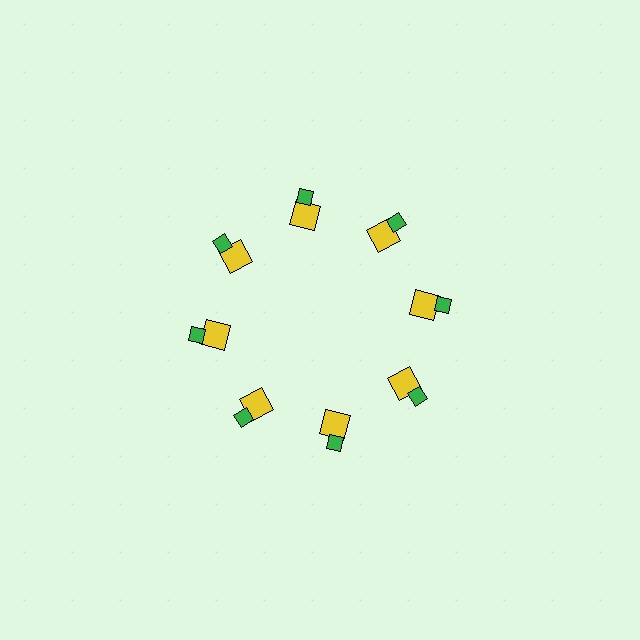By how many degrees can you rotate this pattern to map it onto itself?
The pattern maps onto itself every 45 degrees of rotation.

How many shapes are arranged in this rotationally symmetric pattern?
There are 16 shapes, arranged in 8 groups of 2.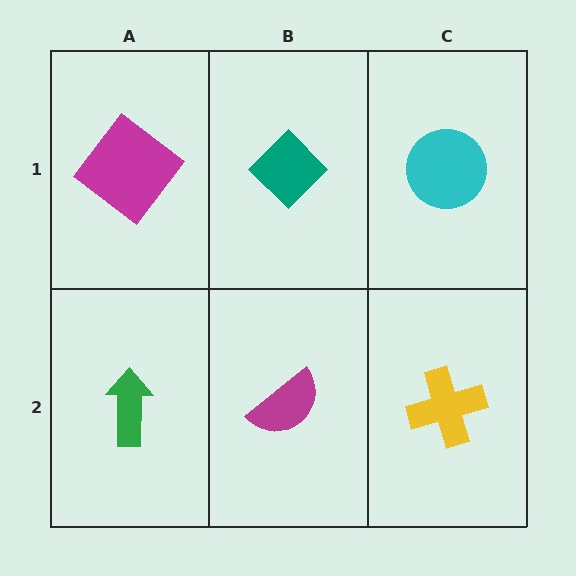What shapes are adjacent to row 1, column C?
A yellow cross (row 2, column C), a teal diamond (row 1, column B).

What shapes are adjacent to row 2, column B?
A teal diamond (row 1, column B), a green arrow (row 2, column A), a yellow cross (row 2, column C).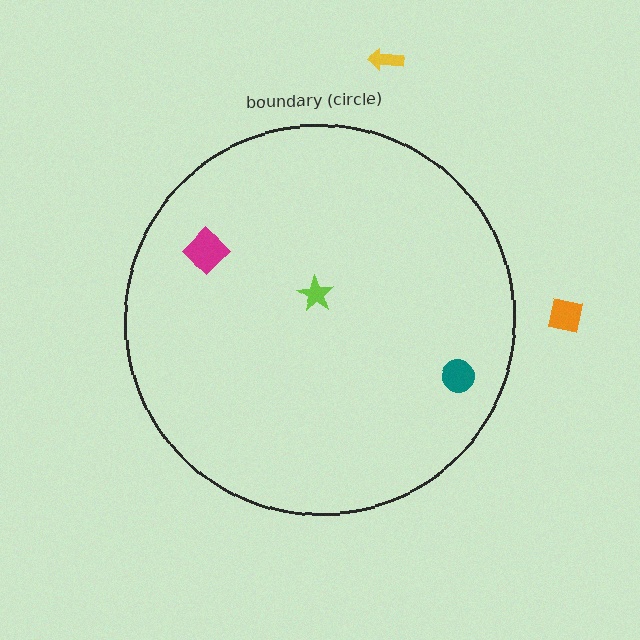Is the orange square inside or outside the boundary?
Outside.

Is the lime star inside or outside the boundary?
Inside.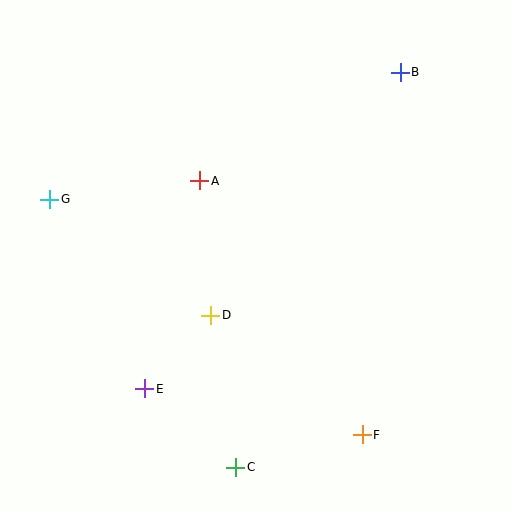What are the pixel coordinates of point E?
Point E is at (145, 389).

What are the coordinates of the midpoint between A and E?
The midpoint between A and E is at (172, 285).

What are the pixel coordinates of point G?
Point G is at (50, 199).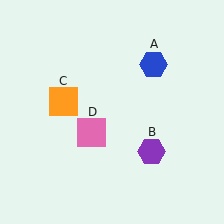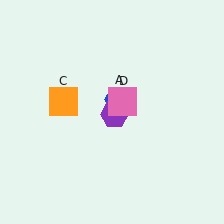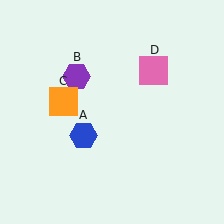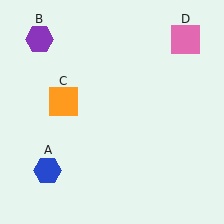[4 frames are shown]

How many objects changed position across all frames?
3 objects changed position: blue hexagon (object A), purple hexagon (object B), pink square (object D).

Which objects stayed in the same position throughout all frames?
Orange square (object C) remained stationary.